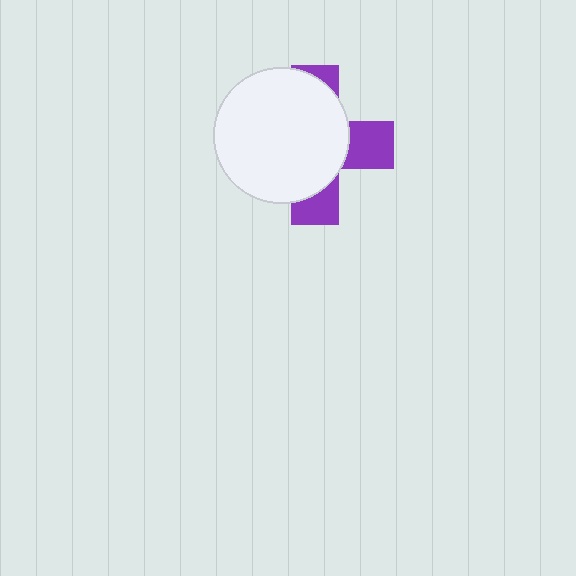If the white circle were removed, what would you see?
You would see the complete purple cross.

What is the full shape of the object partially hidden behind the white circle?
The partially hidden object is a purple cross.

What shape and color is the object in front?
The object in front is a white circle.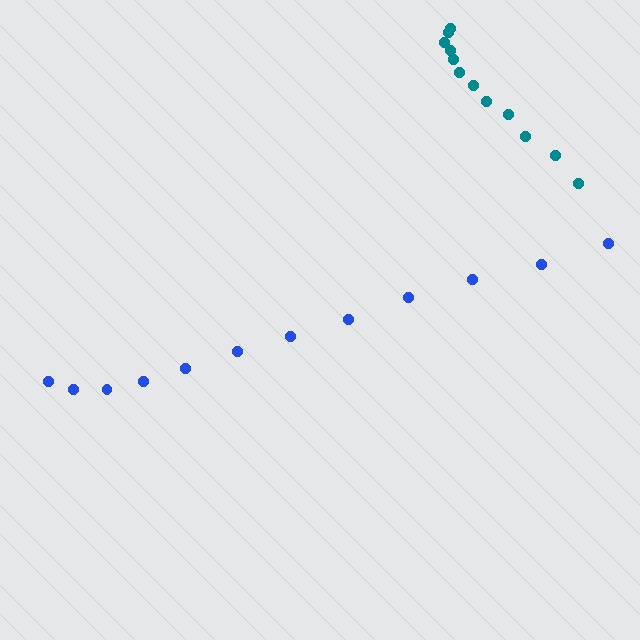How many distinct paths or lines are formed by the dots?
There are 2 distinct paths.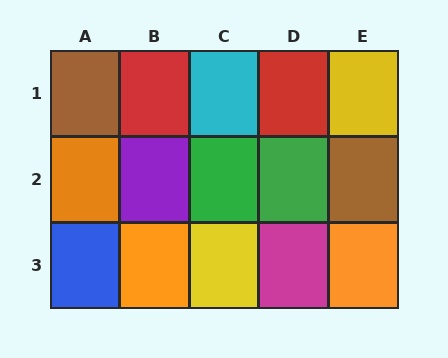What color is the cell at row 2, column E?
Brown.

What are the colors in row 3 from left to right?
Blue, orange, yellow, magenta, orange.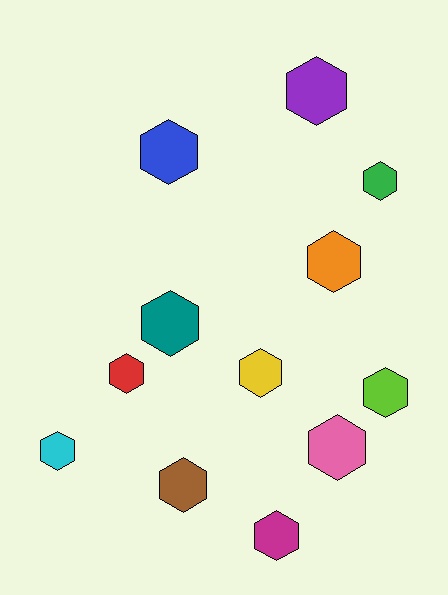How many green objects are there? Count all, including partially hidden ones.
There is 1 green object.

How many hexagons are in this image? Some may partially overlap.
There are 12 hexagons.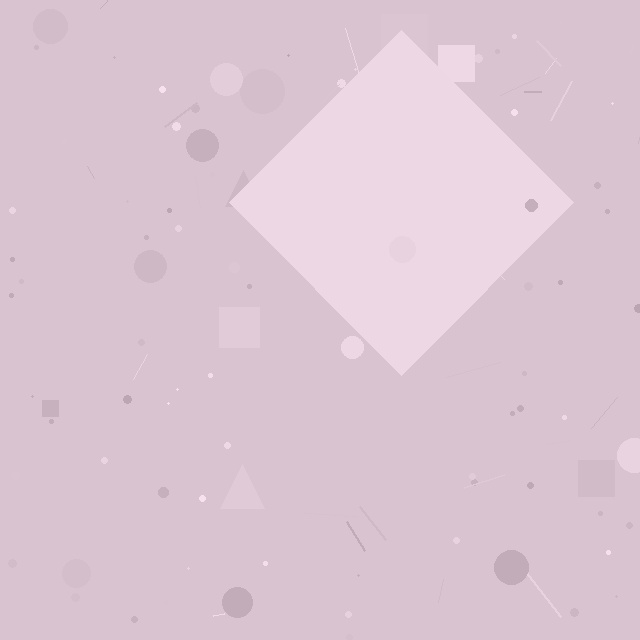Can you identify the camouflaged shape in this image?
The camouflaged shape is a diamond.